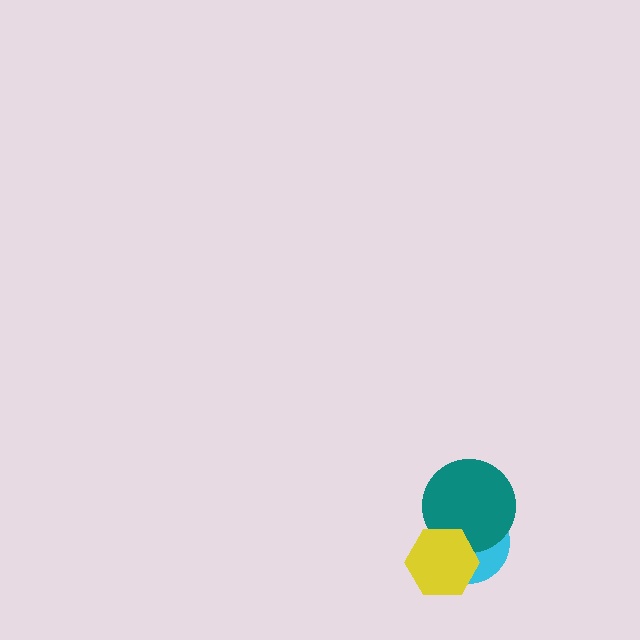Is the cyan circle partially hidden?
Yes, it is partially covered by another shape.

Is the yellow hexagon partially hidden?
No, no other shape covers it.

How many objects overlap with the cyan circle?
2 objects overlap with the cyan circle.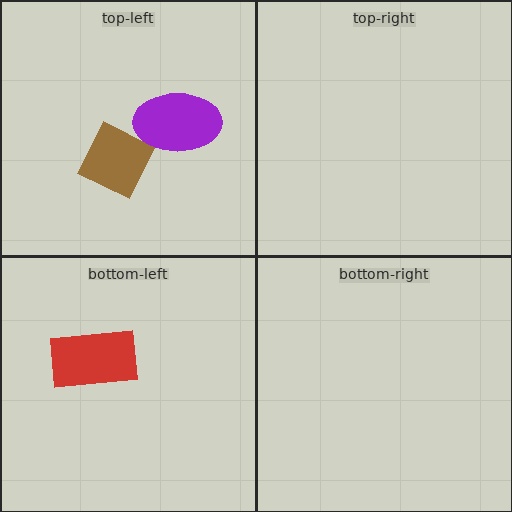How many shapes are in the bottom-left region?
1.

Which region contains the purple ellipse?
The top-left region.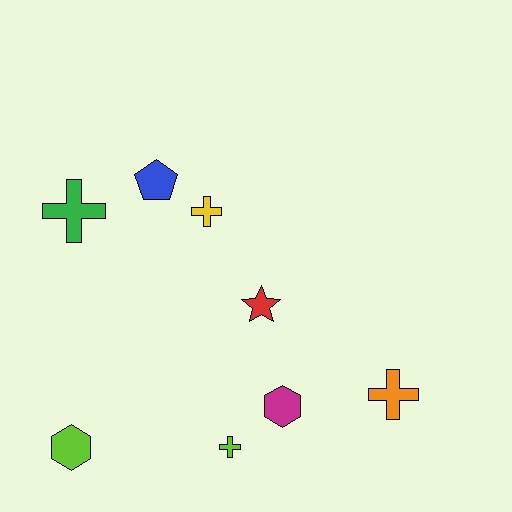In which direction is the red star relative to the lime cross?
The red star is above the lime cross.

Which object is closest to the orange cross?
The magenta hexagon is closest to the orange cross.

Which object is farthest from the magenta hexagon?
The green cross is farthest from the magenta hexagon.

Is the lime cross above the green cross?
No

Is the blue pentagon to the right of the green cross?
Yes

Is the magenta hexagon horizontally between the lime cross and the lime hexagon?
No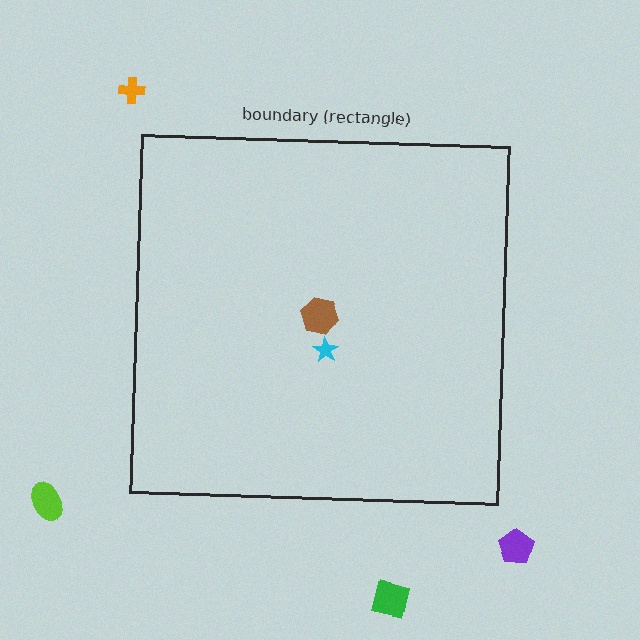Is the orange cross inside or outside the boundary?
Outside.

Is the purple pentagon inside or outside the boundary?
Outside.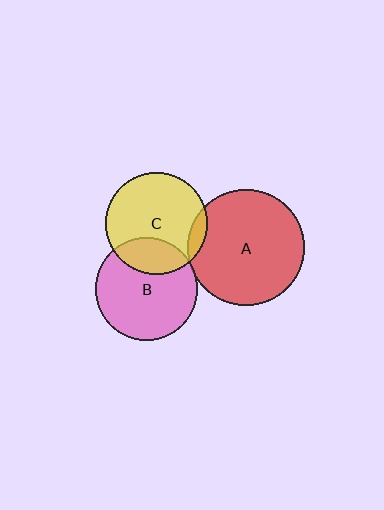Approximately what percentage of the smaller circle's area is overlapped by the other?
Approximately 10%.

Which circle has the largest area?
Circle A (red).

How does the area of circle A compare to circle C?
Approximately 1.3 times.